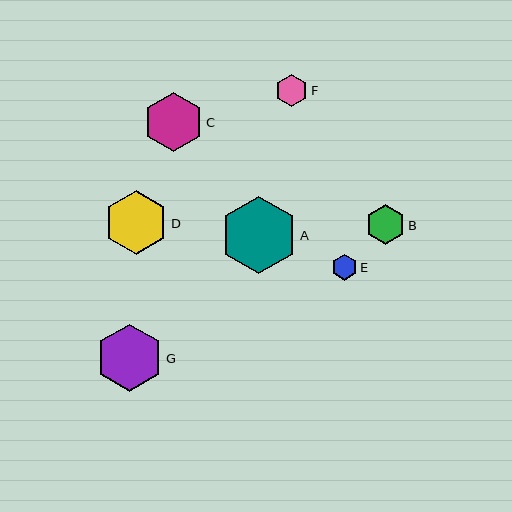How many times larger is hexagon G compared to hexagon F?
Hexagon G is approximately 2.1 times the size of hexagon F.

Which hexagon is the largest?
Hexagon A is the largest with a size of approximately 77 pixels.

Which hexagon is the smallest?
Hexagon E is the smallest with a size of approximately 26 pixels.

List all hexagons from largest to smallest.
From largest to smallest: A, G, D, C, B, F, E.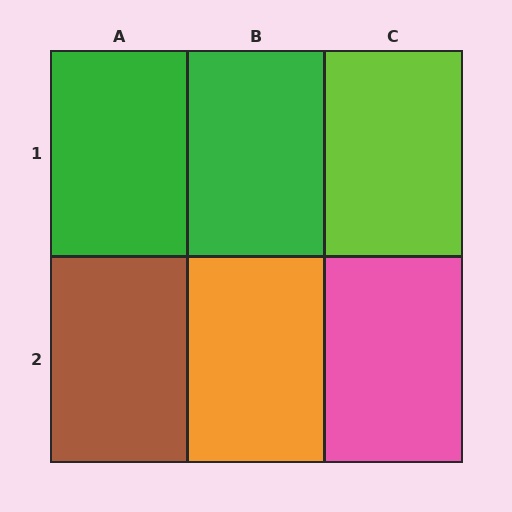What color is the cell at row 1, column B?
Green.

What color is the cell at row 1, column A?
Green.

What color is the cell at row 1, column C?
Lime.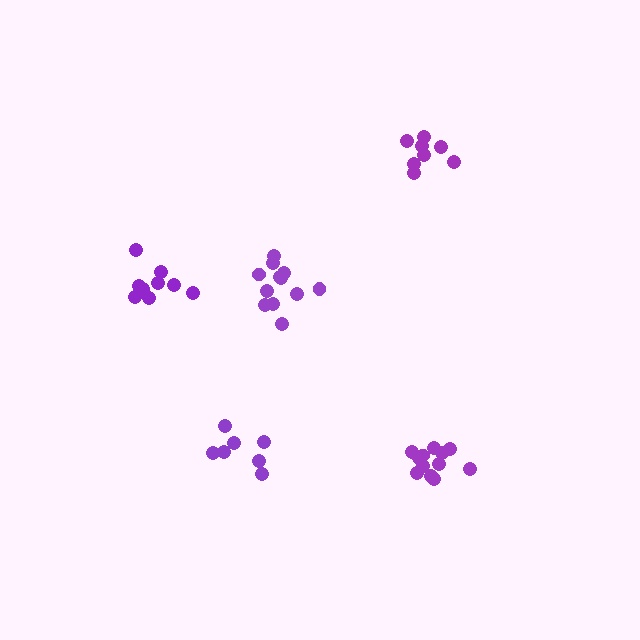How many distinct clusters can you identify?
There are 5 distinct clusters.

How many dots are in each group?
Group 1: 9 dots, Group 2: 12 dots, Group 3: 12 dots, Group 4: 8 dots, Group 5: 7 dots (48 total).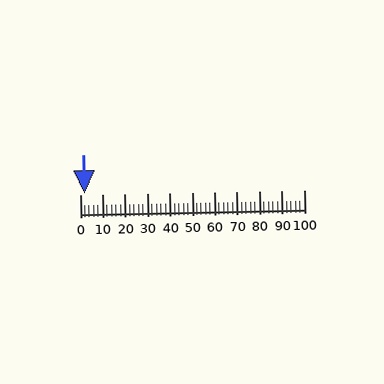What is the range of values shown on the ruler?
The ruler shows values from 0 to 100.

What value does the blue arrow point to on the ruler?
The blue arrow points to approximately 2.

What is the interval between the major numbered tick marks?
The major tick marks are spaced 10 units apart.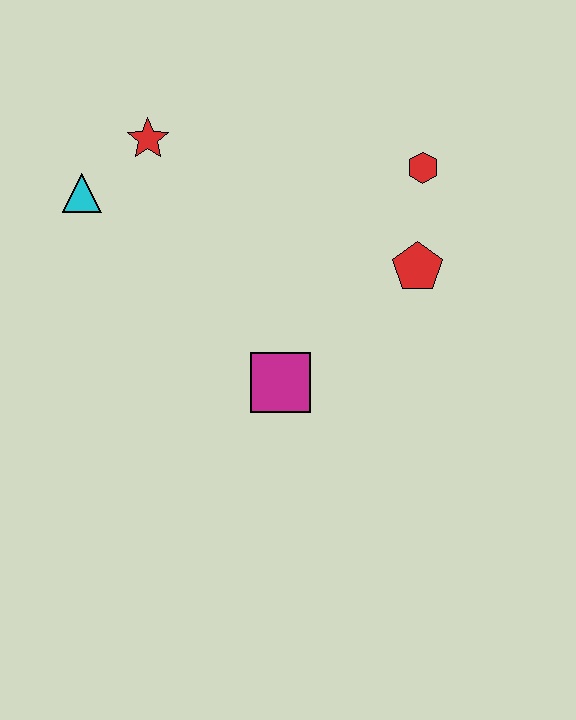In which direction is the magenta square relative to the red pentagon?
The magenta square is to the left of the red pentagon.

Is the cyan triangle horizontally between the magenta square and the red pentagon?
No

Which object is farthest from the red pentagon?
The cyan triangle is farthest from the red pentagon.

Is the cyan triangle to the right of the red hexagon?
No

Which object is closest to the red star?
The cyan triangle is closest to the red star.